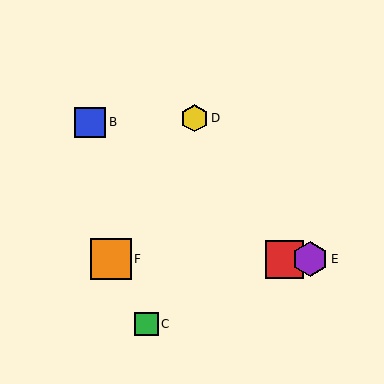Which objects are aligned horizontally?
Objects A, E, F are aligned horizontally.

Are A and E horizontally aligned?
Yes, both are at y≈259.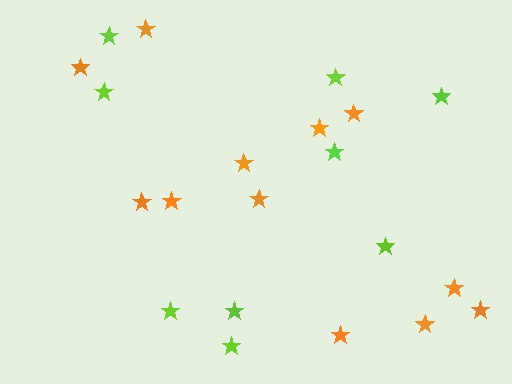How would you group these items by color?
There are 2 groups: one group of orange stars (12) and one group of lime stars (9).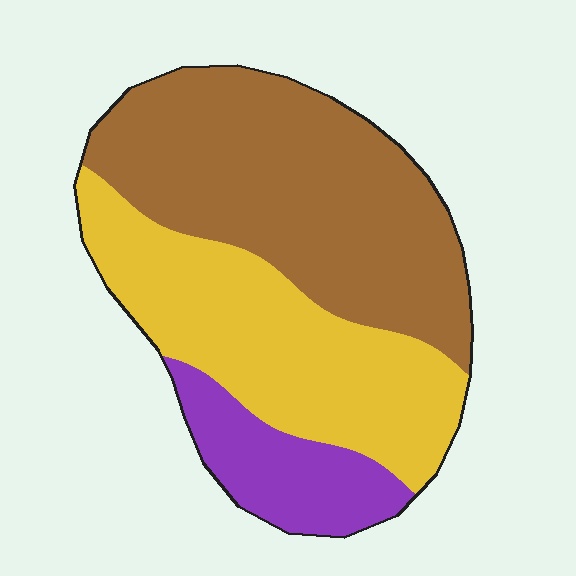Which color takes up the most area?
Brown, at roughly 50%.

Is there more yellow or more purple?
Yellow.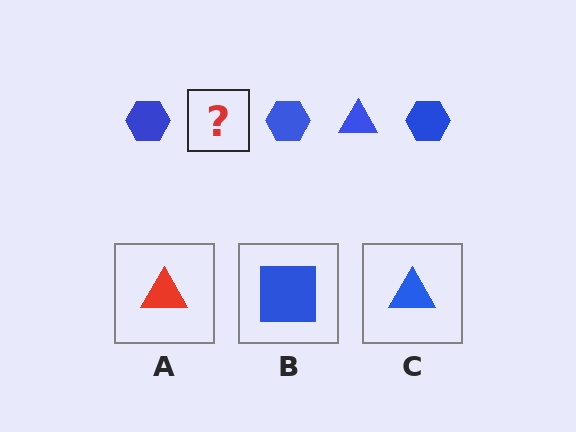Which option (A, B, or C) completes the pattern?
C.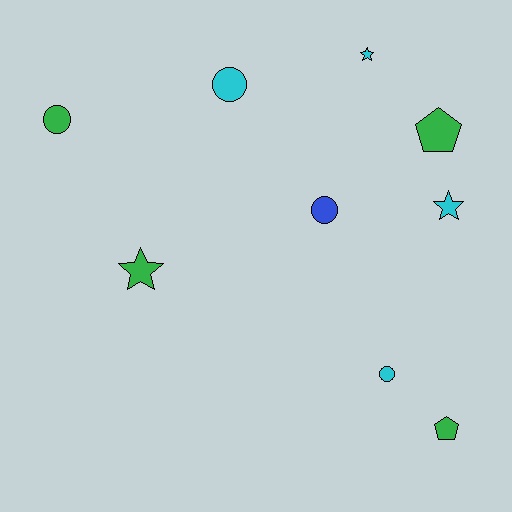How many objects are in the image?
There are 9 objects.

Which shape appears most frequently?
Circle, with 4 objects.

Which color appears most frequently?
Green, with 4 objects.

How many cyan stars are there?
There are 2 cyan stars.